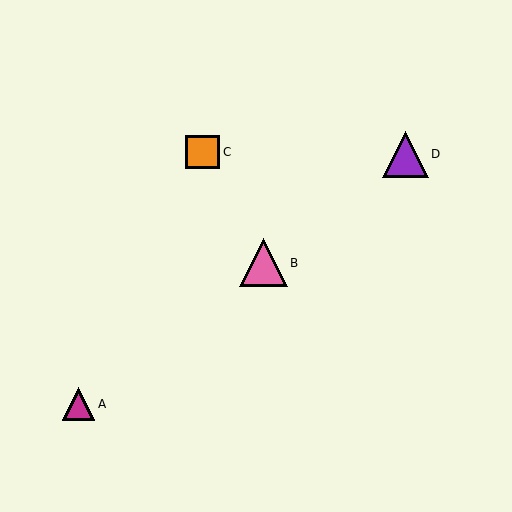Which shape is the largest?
The pink triangle (labeled B) is the largest.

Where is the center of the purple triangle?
The center of the purple triangle is at (405, 154).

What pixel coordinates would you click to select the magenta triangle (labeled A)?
Click at (79, 404) to select the magenta triangle A.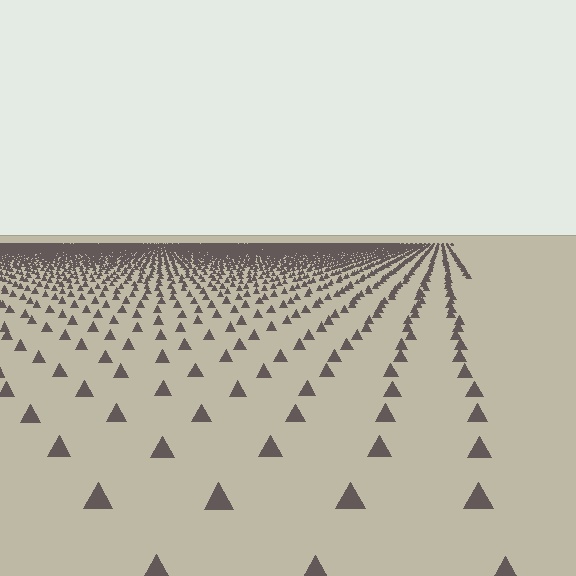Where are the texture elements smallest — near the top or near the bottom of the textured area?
Near the top.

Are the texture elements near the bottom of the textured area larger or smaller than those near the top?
Larger. Near the bottom, elements are closer to the viewer and appear at a bigger on-screen size.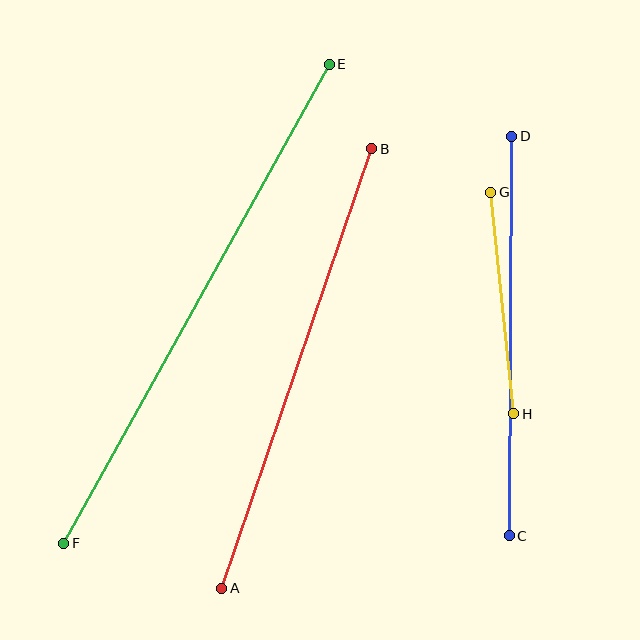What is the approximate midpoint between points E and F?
The midpoint is at approximately (196, 304) pixels.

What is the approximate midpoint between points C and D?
The midpoint is at approximately (510, 336) pixels.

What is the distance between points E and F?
The distance is approximately 548 pixels.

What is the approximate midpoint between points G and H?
The midpoint is at approximately (502, 303) pixels.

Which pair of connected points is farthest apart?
Points E and F are farthest apart.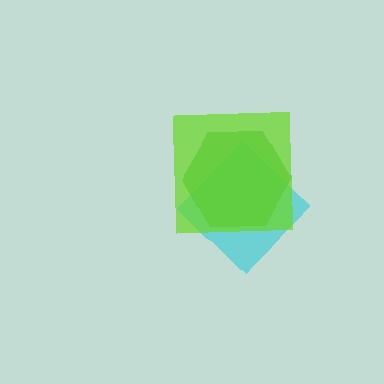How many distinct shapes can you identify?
There are 3 distinct shapes: a cyan diamond, a green hexagon, a lime square.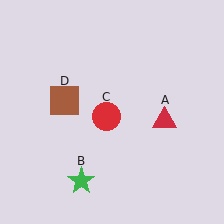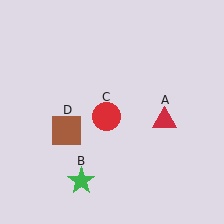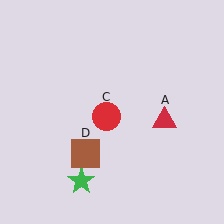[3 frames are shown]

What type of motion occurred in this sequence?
The brown square (object D) rotated counterclockwise around the center of the scene.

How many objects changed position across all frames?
1 object changed position: brown square (object D).